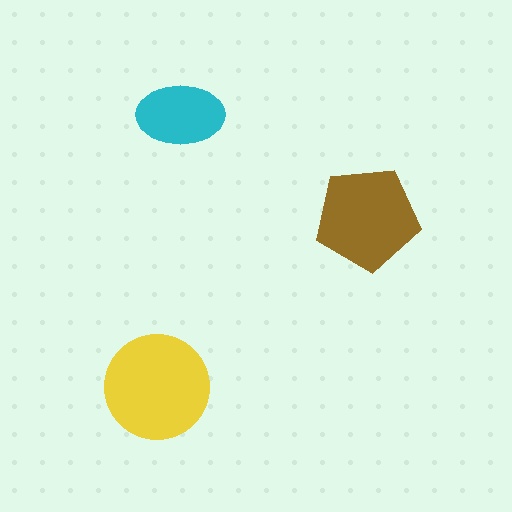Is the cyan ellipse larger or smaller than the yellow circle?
Smaller.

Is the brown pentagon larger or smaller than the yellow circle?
Smaller.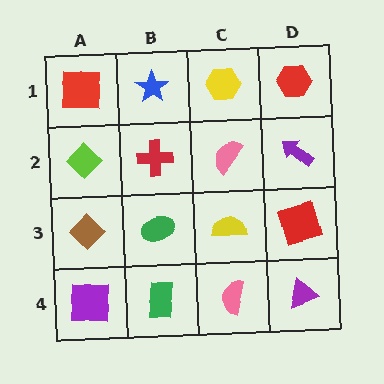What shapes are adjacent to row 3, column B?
A red cross (row 2, column B), a green rectangle (row 4, column B), a brown diamond (row 3, column A), a yellow semicircle (row 3, column C).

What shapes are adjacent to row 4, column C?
A yellow semicircle (row 3, column C), a green rectangle (row 4, column B), a purple triangle (row 4, column D).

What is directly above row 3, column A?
A lime diamond.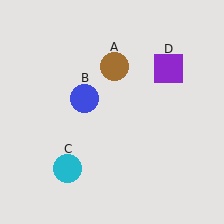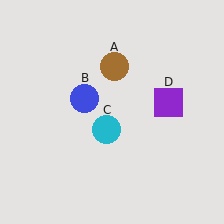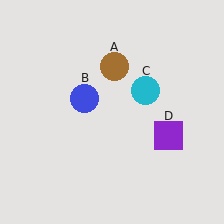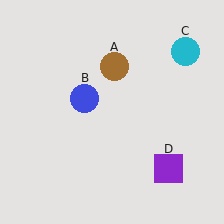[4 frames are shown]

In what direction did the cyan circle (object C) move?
The cyan circle (object C) moved up and to the right.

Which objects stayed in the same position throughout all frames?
Brown circle (object A) and blue circle (object B) remained stationary.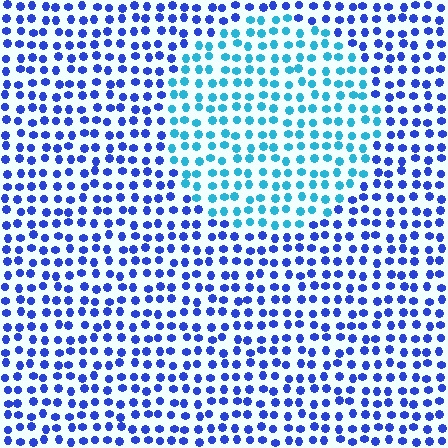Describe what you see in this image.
The image is filled with small blue elements in a uniform arrangement. A circle-shaped region is visible where the elements are tinted to a slightly different hue, forming a subtle color boundary.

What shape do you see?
I see a circle.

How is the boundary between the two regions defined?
The boundary is defined purely by a slight shift in hue (about 40 degrees). Spacing, size, and orientation are identical on both sides.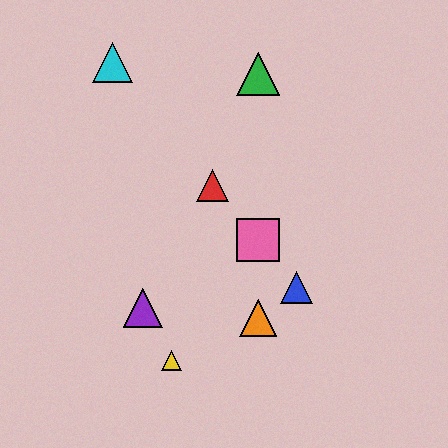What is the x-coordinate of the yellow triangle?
The yellow triangle is at x≈172.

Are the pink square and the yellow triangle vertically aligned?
No, the pink square is at x≈258 and the yellow triangle is at x≈172.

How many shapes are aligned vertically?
3 shapes (the green triangle, the orange triangle, the pink square) are aligned vertically.